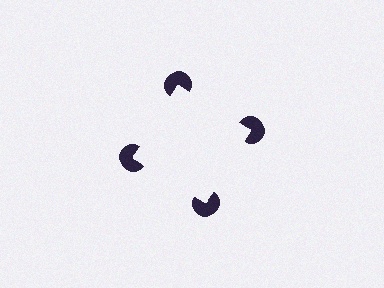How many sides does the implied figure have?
4 sides.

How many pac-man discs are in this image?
There are 4 — one at each vertex of the illusory square.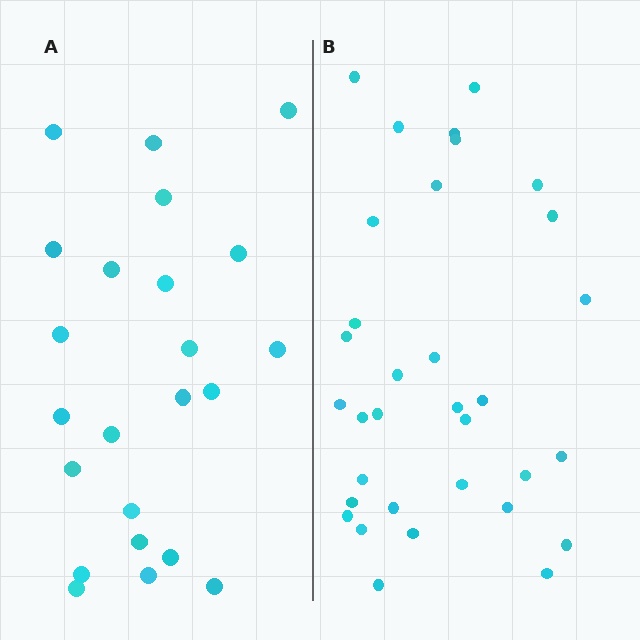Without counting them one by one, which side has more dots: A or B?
Region B (the right region) has more dots.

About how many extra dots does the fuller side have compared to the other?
Region B has roughly 10 or so more dots than region A.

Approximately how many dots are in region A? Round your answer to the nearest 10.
About 20 dots. (The exact count is 23, which rounds to 20.)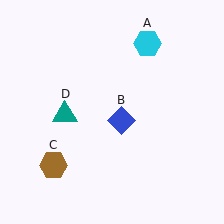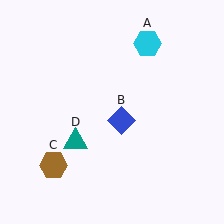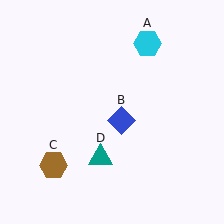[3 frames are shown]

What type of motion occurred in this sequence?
The teal triangle (object D) rotated counterclockwise around the center of the scene.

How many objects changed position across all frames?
1 object changed position: teal triangle (object D).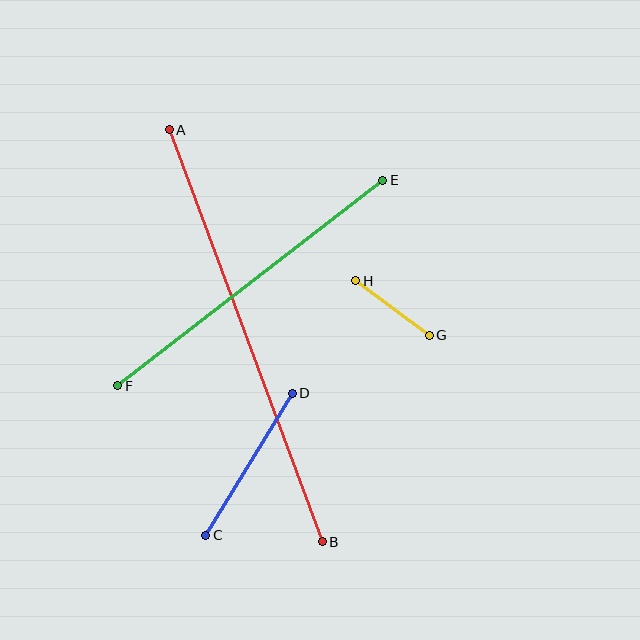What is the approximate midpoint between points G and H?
The midpoint is at approximately (393, 308) pixels.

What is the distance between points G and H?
The distance is approximately 91 pixels.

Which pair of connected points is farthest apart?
Points A and B are farthest apart.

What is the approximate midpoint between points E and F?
The midpoint is at approximately (250, 283) pixels.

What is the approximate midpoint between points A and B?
The midpoint is at approximately (246, 336) pixels.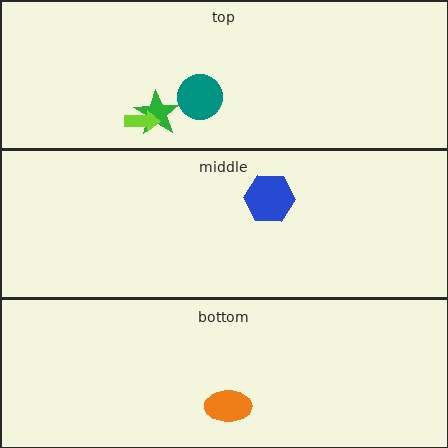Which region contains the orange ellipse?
The bottom region.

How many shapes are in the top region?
3.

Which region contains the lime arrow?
The top region.